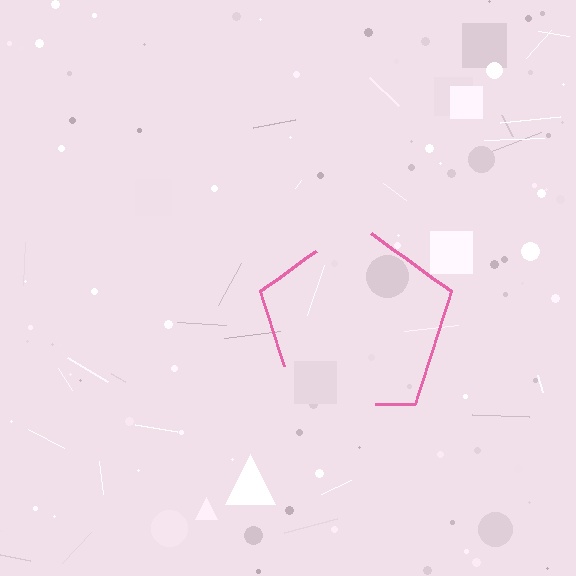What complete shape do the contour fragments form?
The contour fragments form a pentagon.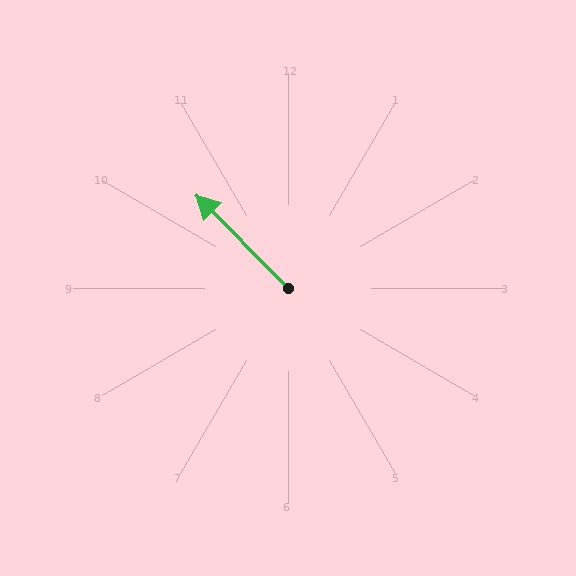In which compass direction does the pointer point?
Northwest.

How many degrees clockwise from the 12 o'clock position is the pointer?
Approximately 315 degrees.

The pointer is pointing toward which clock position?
Roughly 11 o'clock.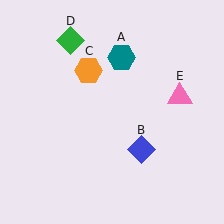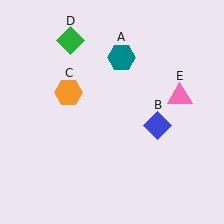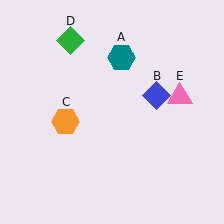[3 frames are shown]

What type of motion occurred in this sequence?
The blue diamond (object B), orange hexagon (object C) rotated counterclockwise around the center of the scene.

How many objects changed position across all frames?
2 objects changed position: blue diamond (object B), orange hexagon (object C).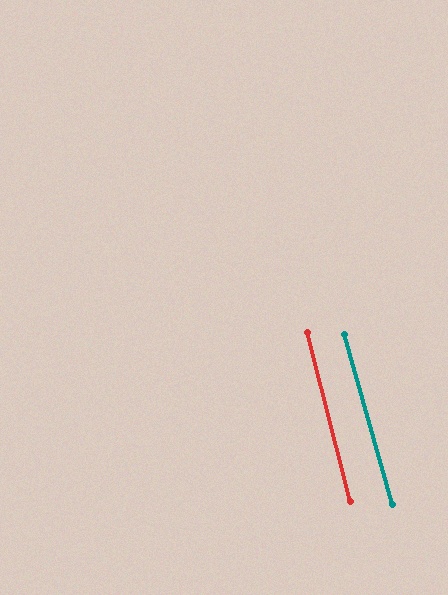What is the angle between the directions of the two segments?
Approximately 1 degree.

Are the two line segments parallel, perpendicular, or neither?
Parallel — their directions differ by only 1.5°.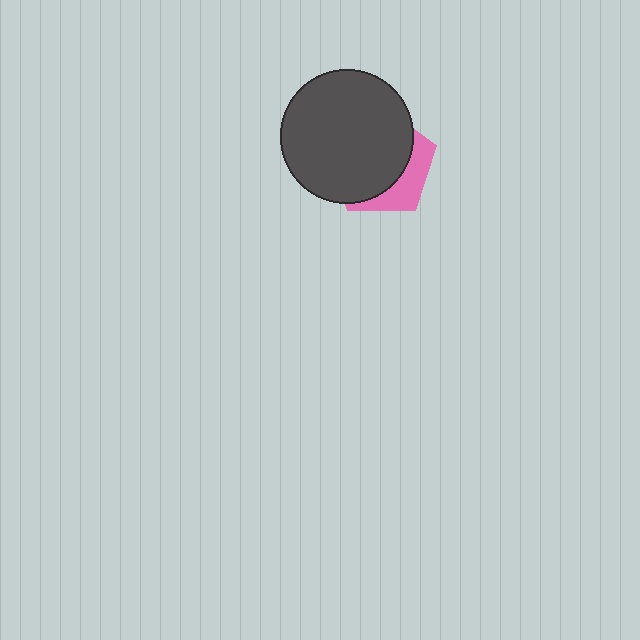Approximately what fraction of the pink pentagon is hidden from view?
Roughly 69% of the pink pentagon is hidden behind the dark gray circle.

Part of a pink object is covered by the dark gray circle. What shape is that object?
It is a pentagon.